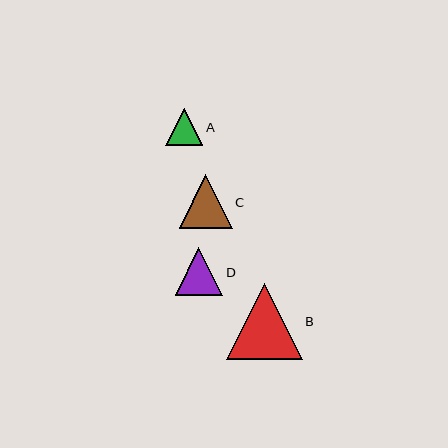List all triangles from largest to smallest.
From largest to smallest: B, C, D, A.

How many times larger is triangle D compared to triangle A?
Triangle D is approximately 1.3 times the size of triangle A.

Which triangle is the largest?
Triangle B is the largest with a size of approximately 76 pixels.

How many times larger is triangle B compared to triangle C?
Triangle B is approximately 1.4 times the size of triangle C.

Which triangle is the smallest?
Triangle A is the smallest with a size of approximately 37 pixels.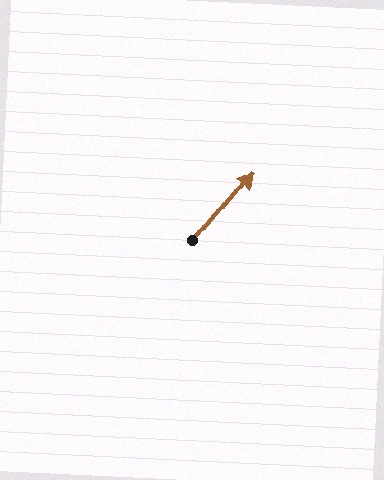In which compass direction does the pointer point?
Northeast.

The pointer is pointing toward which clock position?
Roughly 1 o'clock.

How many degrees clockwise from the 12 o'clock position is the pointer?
Approximately 40 degrees.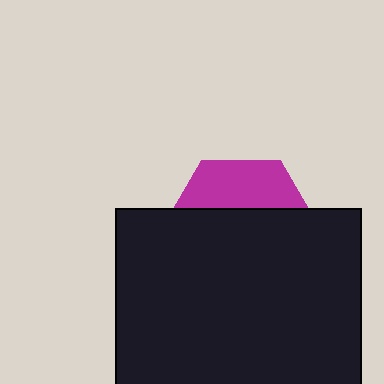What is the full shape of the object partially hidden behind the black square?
The partially hidden object is a magenta hexagon.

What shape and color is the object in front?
The object in front is a black square.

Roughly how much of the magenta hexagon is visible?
A small part of it is visible (roughly 31%).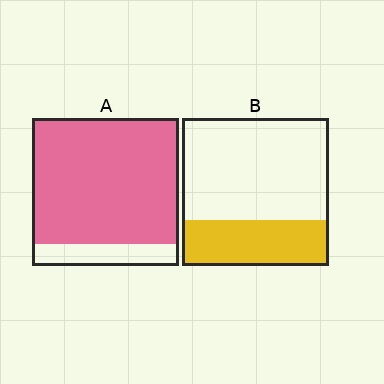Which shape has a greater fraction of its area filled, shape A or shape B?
Shape A.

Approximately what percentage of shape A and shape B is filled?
A is approximately 85% and B is approximately 30%.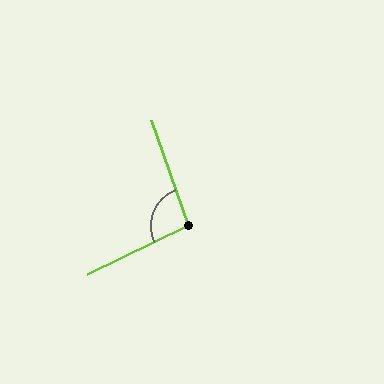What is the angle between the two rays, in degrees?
Approximately 96 degrees.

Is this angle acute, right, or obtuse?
It is obtuse.